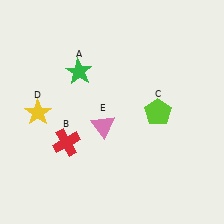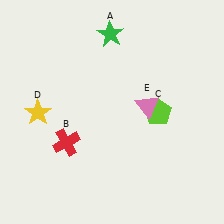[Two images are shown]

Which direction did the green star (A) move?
The green star (A) moved up.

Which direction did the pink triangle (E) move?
The pink triangle (E) moved right.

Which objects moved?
The objects that moved are: the green star (A), the pink triangle (E).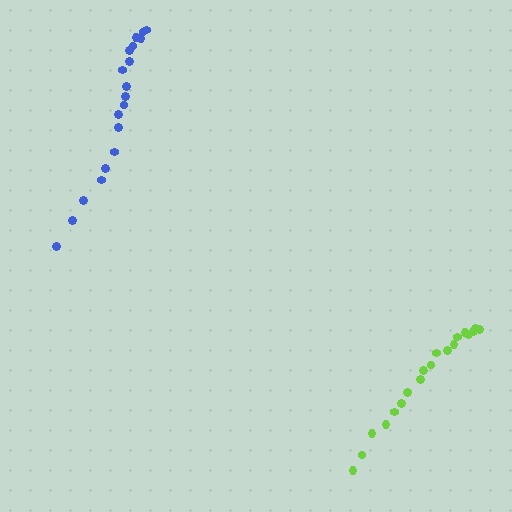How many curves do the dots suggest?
There are 2 distinct paths.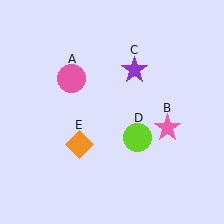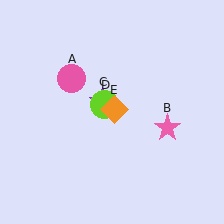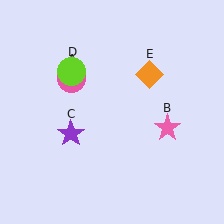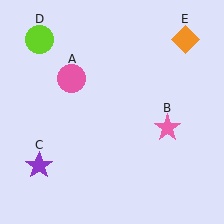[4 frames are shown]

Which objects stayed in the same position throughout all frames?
Pink circle (object A) and pink star (object B) remained stationary.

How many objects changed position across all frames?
3 objects changed position: purple star (object C), lime circle (object D), orange diamond (object E).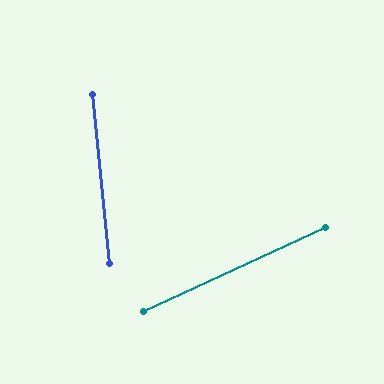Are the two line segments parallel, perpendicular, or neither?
Neither parallel nor perpendicular — they differ by about 71°.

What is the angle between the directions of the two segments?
Approximately 71 degrees.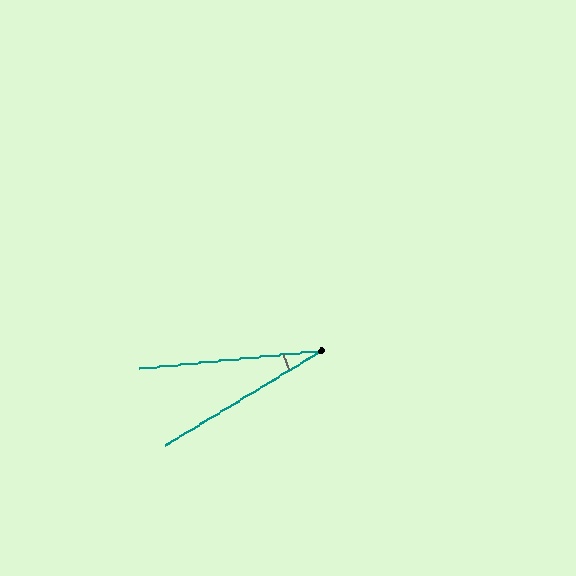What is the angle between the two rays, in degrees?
Approximately 26 degrees.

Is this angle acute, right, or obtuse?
It is acute.